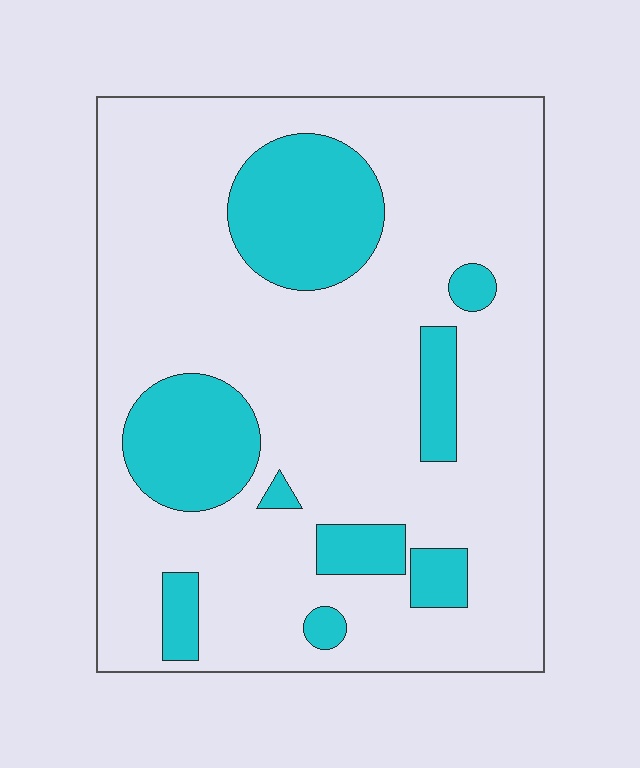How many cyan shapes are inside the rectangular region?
9.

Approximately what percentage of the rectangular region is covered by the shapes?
Approximately 20%.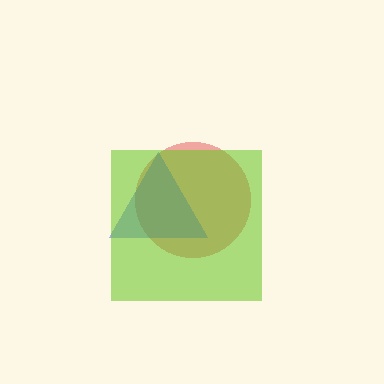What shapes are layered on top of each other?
The layered shapes are: a red circle, a blue triangle, a lime square.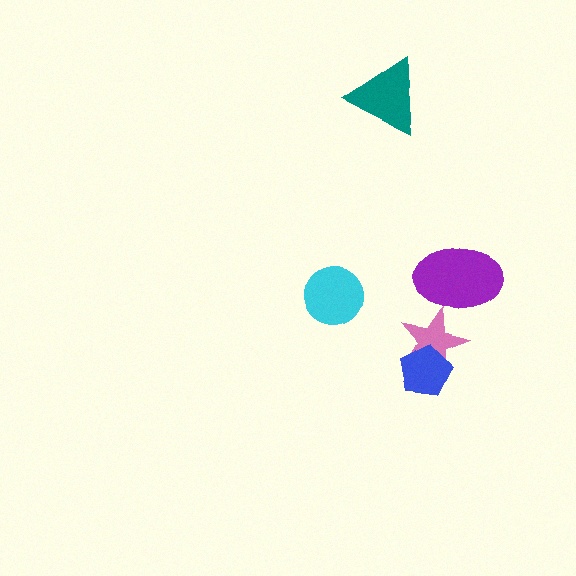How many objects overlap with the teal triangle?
0 objects overlap with the teal triangle.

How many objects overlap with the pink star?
2 objects overlap with the pink star.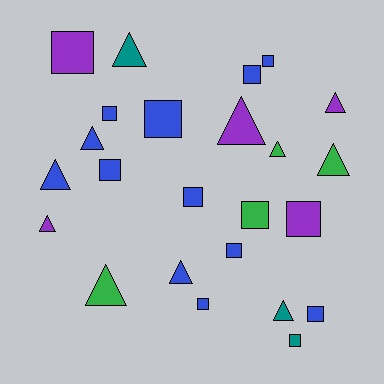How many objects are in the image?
There are 24 objects.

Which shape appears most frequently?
Square, with 13 objects.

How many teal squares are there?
There is 1 teal square.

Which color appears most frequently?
Blue, with 12 objects.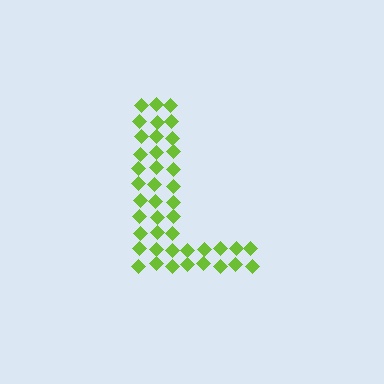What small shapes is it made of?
It is made of small diamonds.